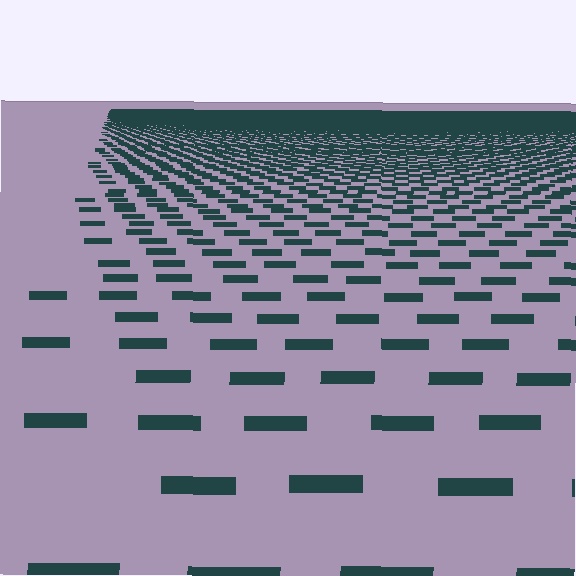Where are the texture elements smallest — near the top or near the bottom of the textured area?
Near the top.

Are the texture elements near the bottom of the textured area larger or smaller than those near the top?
Larger. Near the bottom, elements are closer to the viewer and appear at a bigger on-screen size.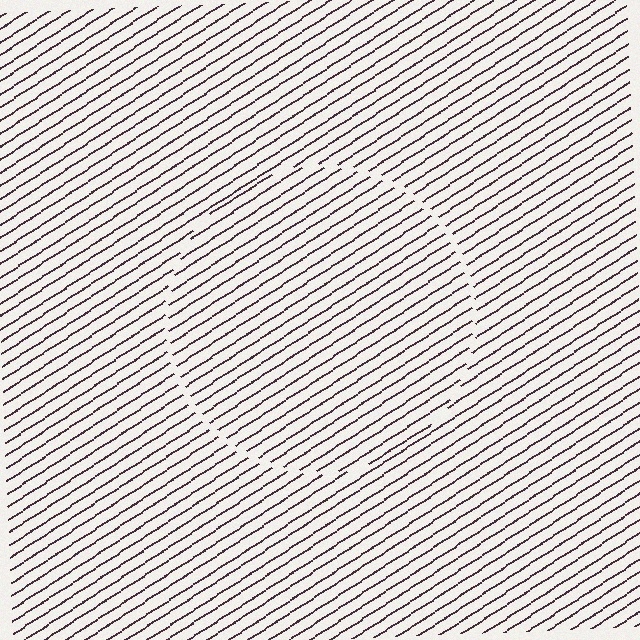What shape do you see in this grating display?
An illusory circle. The interior of the shape contains the same grating, shifted by half a period — the contour is defined by the phase discontinuity where line-ends from the inner and outer gratings abut.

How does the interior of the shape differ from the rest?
The interior of the shape contains the same grating, shifted by half a period — the contour is defined by the phase discontinuity where line-ends from the inner and outer gratings abut.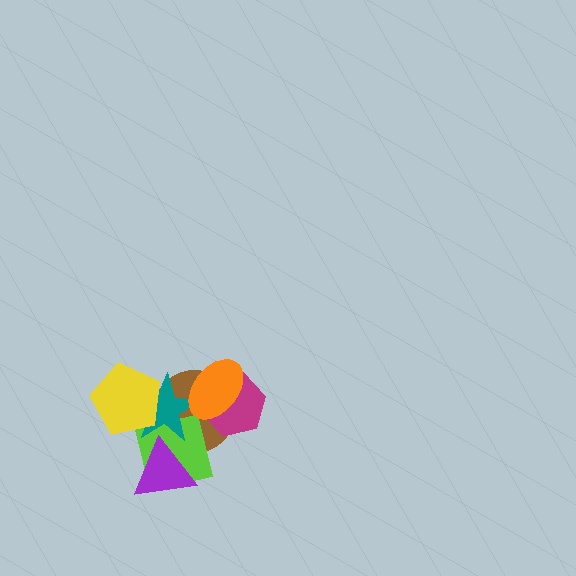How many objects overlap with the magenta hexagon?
2 objects overlap with the magenta hexagon.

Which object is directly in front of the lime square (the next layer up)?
The teal star is directly in front of the lime square.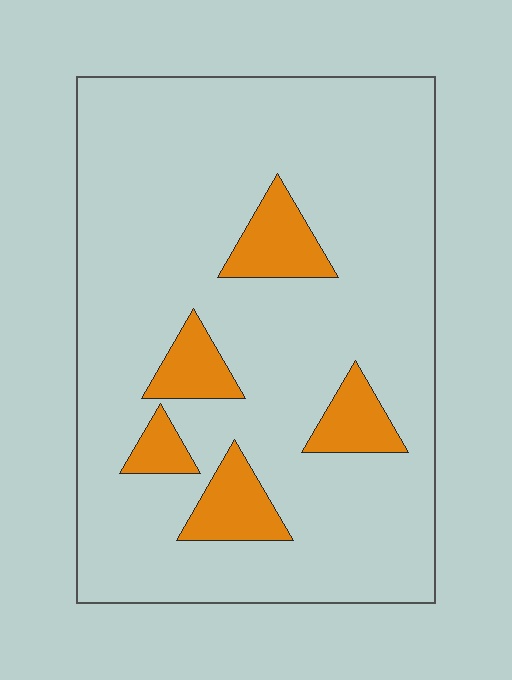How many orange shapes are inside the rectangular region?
5.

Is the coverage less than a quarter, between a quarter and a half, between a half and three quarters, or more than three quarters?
Less than a quarter.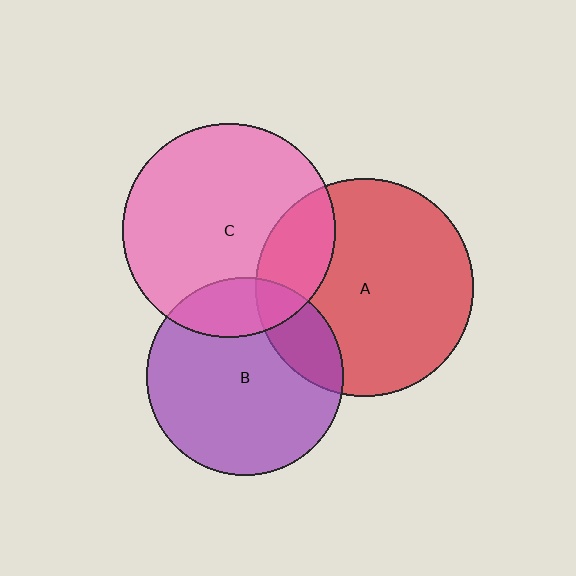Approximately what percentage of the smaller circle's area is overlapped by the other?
Approximately 20%.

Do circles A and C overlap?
Yes.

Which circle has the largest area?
Circle A (red).